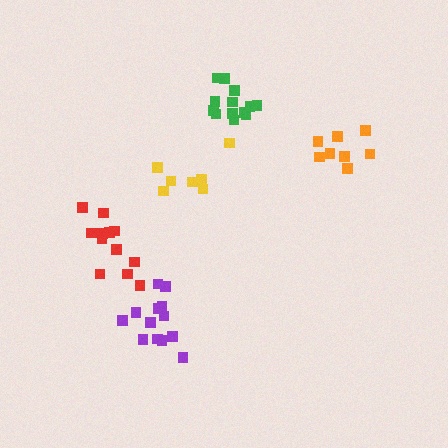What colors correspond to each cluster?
The clusters are colored: orange, green, purple, red, yellow.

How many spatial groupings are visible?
There are 5 spatial groupings.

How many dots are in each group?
Group 1: 8 dots, Group 2: 13 dots, Group 3: 13 dots, Group 4: 13 dots, Group 5: 7 dots (54 total).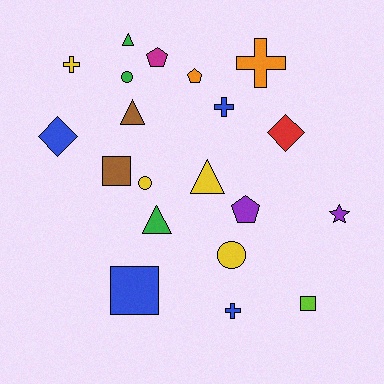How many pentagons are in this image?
There are 3 pentagons.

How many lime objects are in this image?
There is 1 lime object.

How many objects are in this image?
There are 20 objects.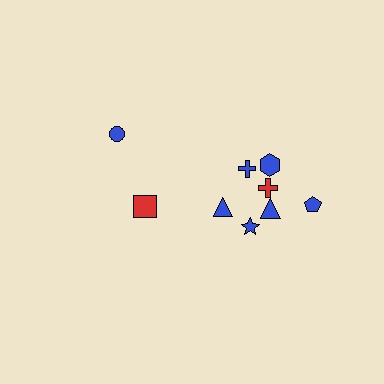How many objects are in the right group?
There are 7 objects.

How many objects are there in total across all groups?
There are 10 objects.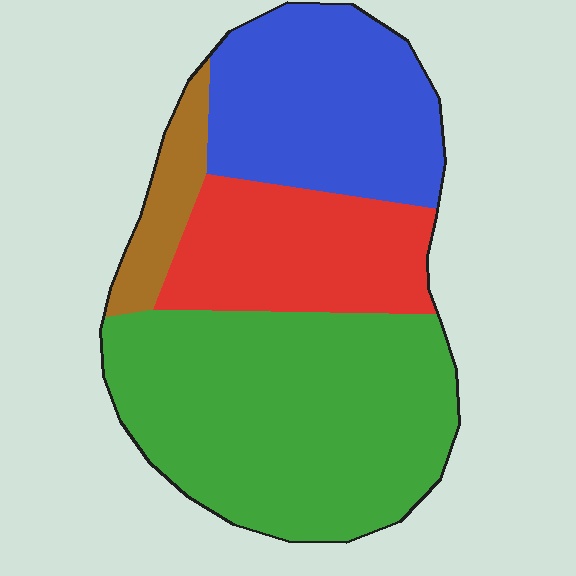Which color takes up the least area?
Brown, at roughly 5%.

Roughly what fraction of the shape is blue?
Blue takes up between a sixth and a third of the shape.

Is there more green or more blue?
Green.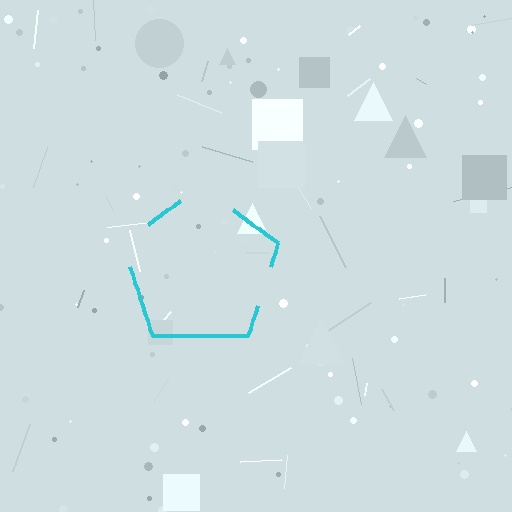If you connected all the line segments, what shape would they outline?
They would outline a pentagon.